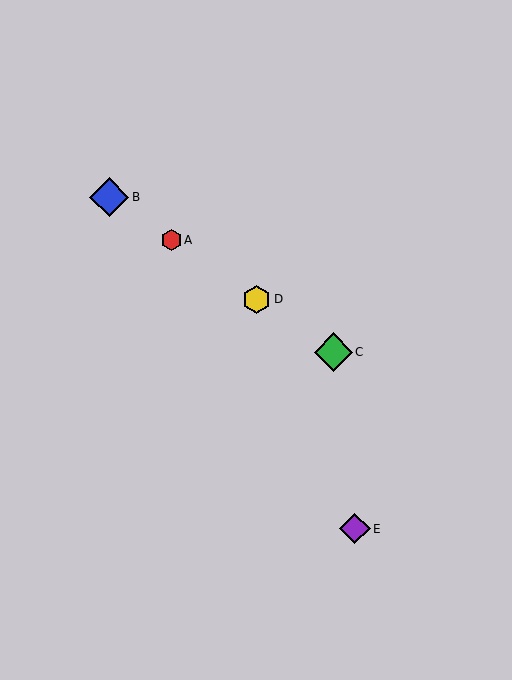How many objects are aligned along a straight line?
4 objects (A, B, C, D) are aligned along a straight line.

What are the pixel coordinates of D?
Object D is at (257, 299).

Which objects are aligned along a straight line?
Objects A, B, C, D are aligned along a straight line.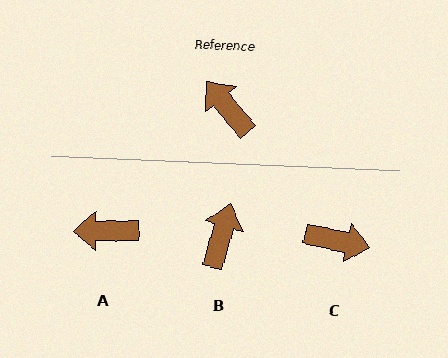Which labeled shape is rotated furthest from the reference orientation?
C, about 142 degrees away.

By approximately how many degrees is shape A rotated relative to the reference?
Approximately 50 degrees counter-clockwise.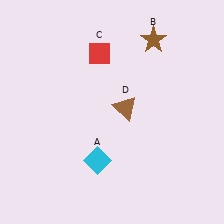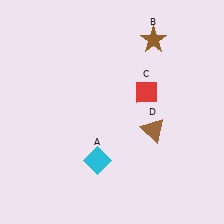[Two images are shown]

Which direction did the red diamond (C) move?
The red diamond (C) moved right.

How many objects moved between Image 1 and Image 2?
2 objects moved between the two images.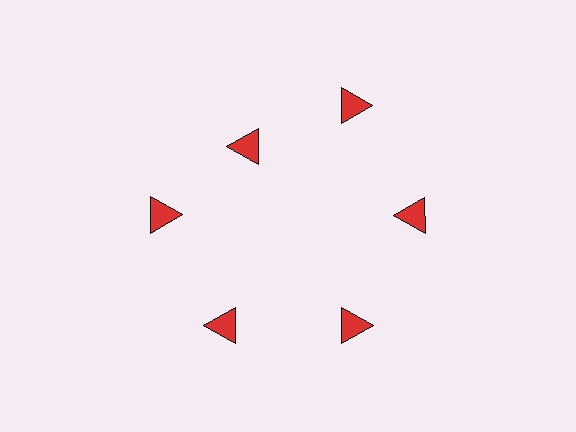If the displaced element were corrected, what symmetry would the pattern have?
It would have 6-fold rotational symmetry — the pattern would map onto itself every 60 degrees.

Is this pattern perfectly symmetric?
No. The 6 red triangles are arranged in a ring, but one element near the 11 o'clock position is pulled inward toward the center, breaking the 6-fold rotational symmetry.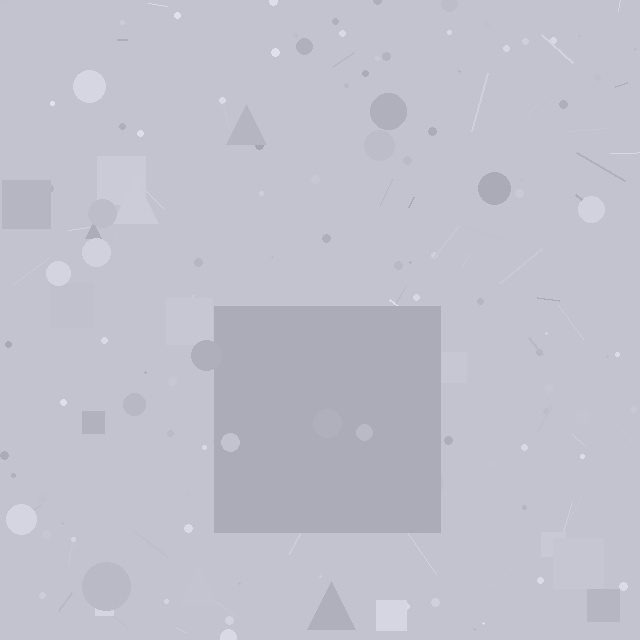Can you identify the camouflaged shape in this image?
The camouflaged shape is a square.